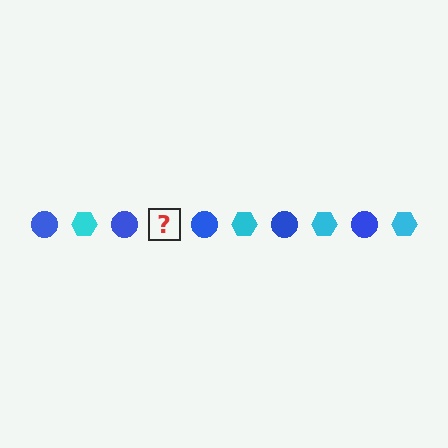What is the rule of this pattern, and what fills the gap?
The rule is that the pattern alternates between blue circle and cyan hexagon. The gap should be filled with a cyan hexagon.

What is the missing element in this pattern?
The missing element is a cyan hexagon.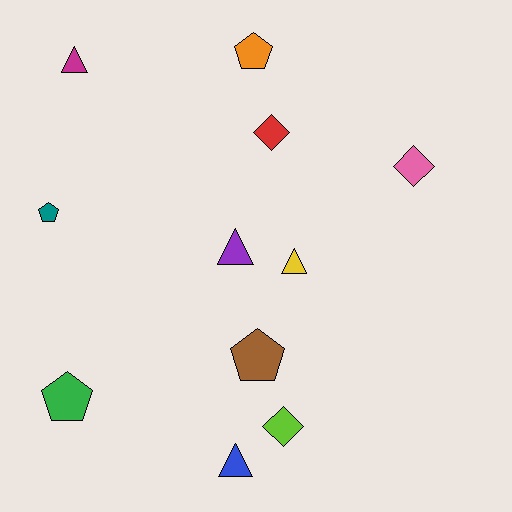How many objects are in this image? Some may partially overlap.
There are 11 objects.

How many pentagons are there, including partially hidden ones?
There are 4 pentagons.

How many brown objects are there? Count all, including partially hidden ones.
There is 1 brown object.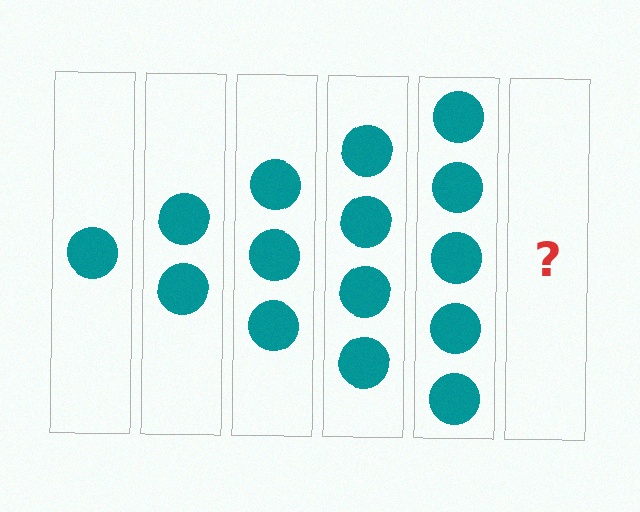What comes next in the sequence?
The next element should be 6 circles.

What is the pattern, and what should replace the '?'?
The pattern is that each step adds one more circle. The '?' should be 6 circles.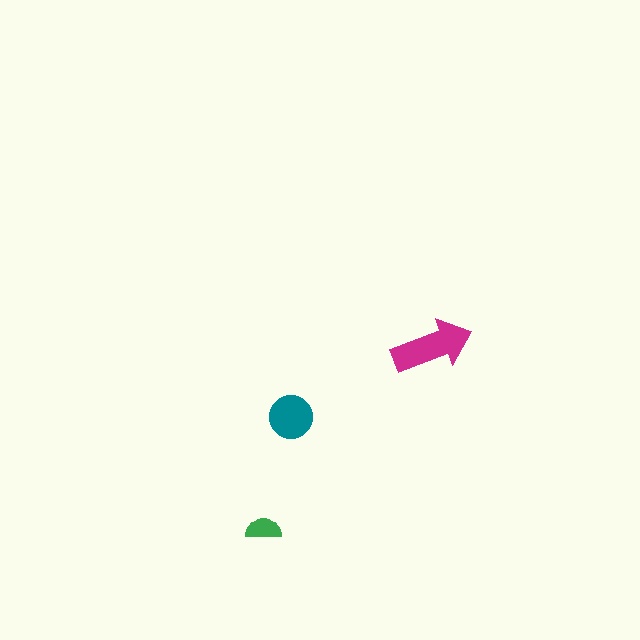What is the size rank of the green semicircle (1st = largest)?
3rd.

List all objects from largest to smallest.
The magenta arrow, the teal circle, the green semicircle.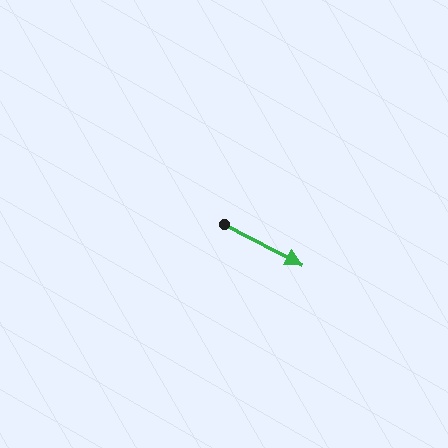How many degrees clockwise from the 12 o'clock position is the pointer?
Approximately 118 degrees.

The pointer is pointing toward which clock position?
Roughly 4 o'clock.